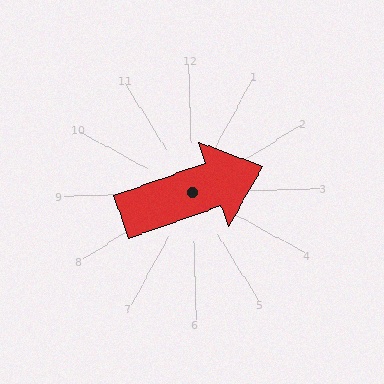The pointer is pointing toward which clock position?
Roughly 2 o'clock.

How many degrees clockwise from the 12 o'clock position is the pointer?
Approximately 72 degrees.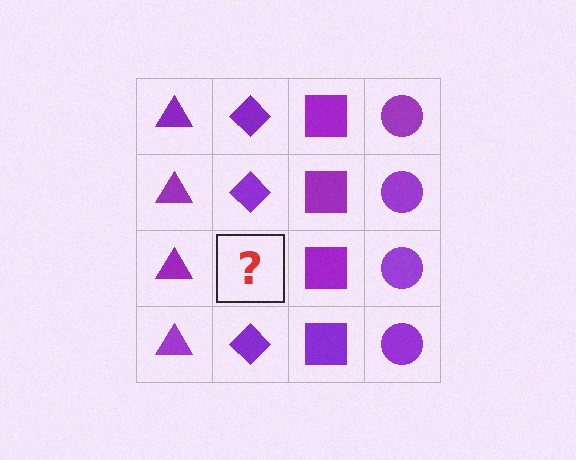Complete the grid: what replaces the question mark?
The question mark should be replaced with a purple diamond.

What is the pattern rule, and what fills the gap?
The rule is that each column has a consistent shape. The gap should be filled with a purple diamond.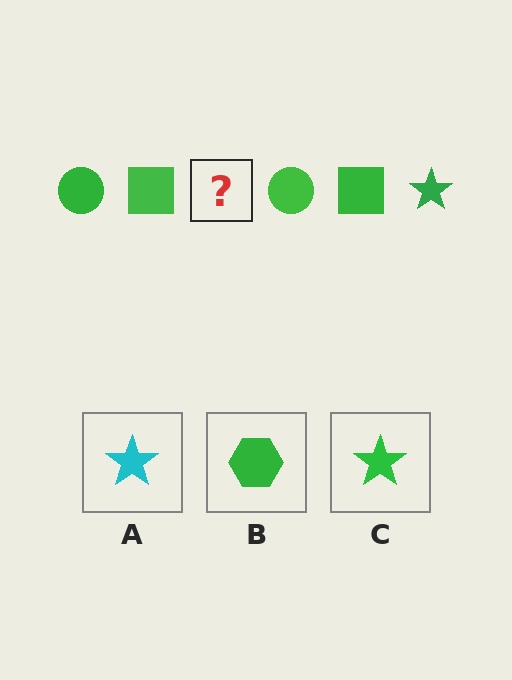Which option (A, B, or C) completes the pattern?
C.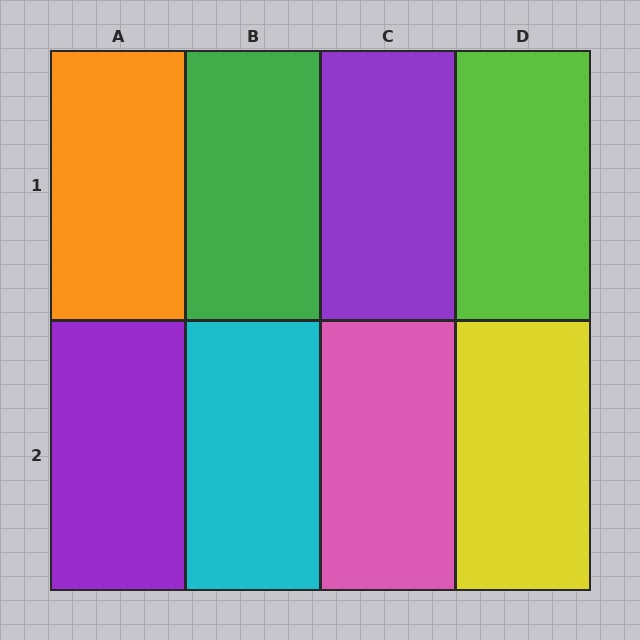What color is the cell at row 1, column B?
Green.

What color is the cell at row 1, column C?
Purple.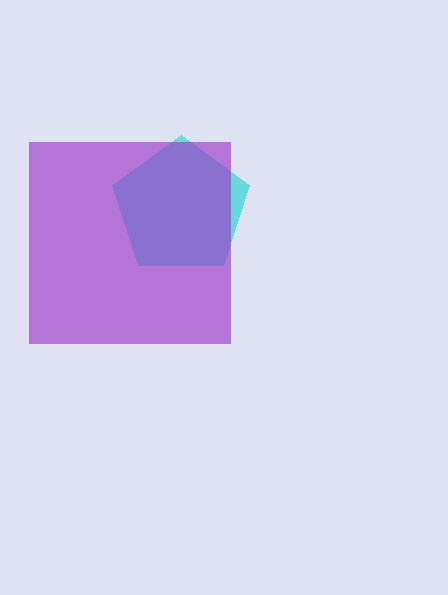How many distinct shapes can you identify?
There are 2 distinct shapes: a cyan pentagon, a purple square.